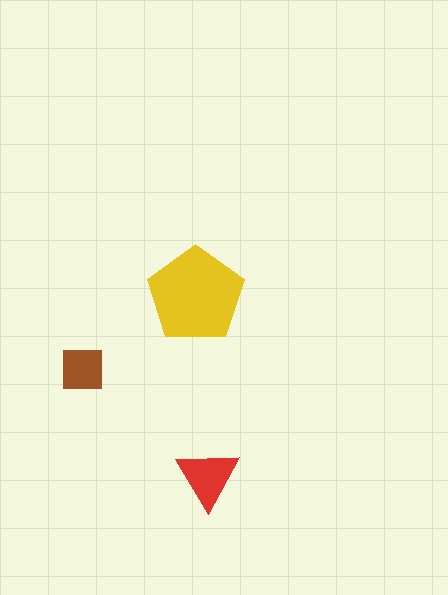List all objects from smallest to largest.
The brown square, the red triangle, the yellow pentagon.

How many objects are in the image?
There are 3 objects in the image.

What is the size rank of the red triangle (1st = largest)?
2nd.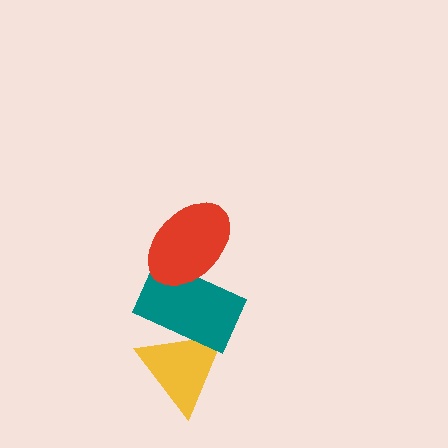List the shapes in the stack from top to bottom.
From top to bottom: the red ellipse, the teal rectangle, the yellow triangle.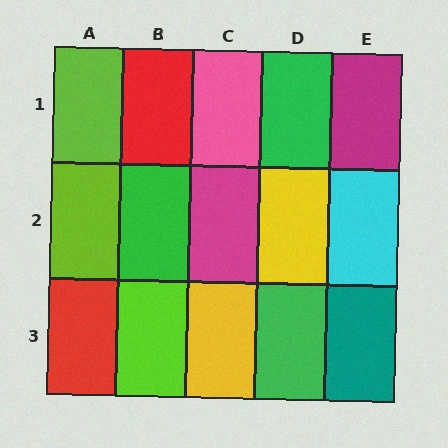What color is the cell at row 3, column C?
Yellow.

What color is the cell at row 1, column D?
Green.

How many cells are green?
3 cells are green.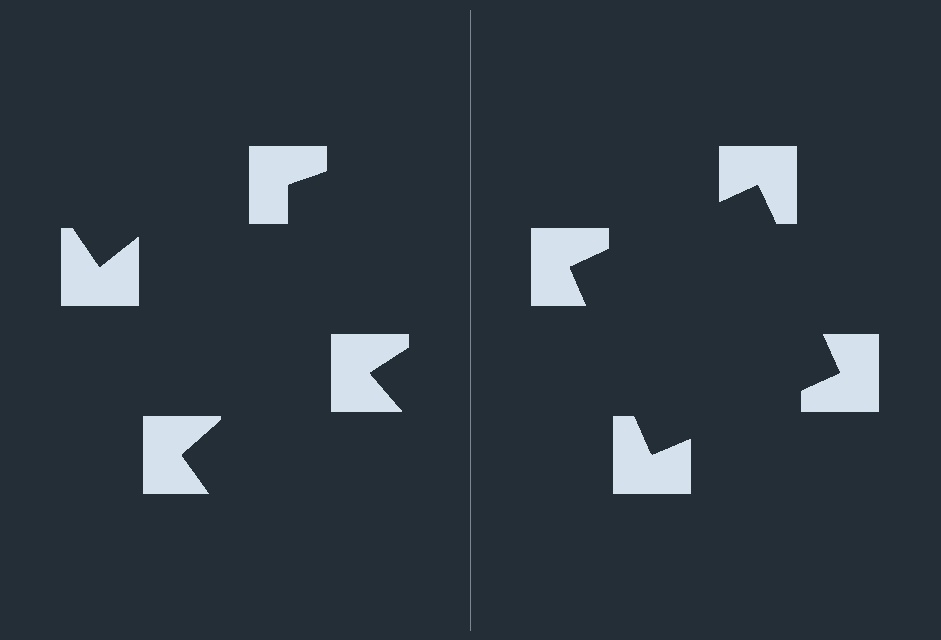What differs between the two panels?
The notched squares are positioned identically on both sides; only the wedge orientations differ. On the right they align to a square; on the left they are misaligned.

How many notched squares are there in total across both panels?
8 — 4 on each side.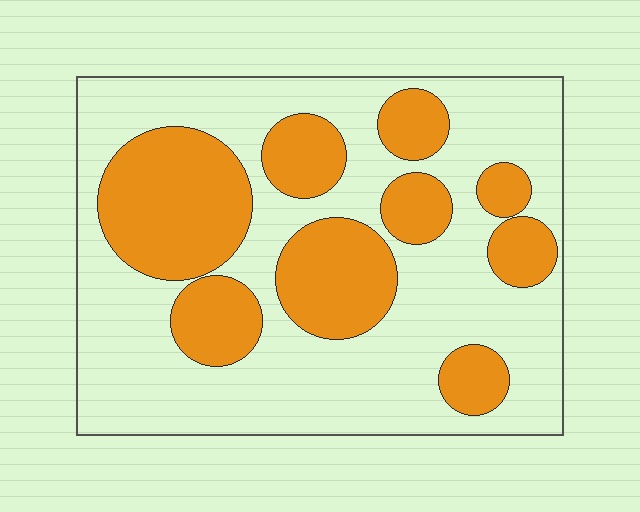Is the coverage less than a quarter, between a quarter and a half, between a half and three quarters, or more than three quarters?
Between a quarter and a half.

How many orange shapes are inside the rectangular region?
9.